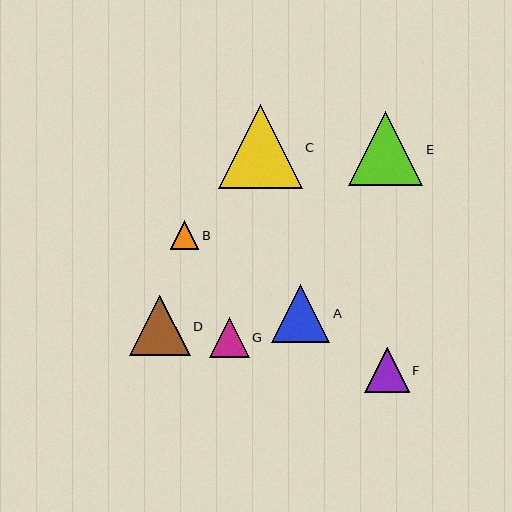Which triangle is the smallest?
Triangle B is the smallest with a size of approximately 29 pixels.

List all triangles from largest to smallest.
From largest to smallest: C, E, D, A, F, G, B.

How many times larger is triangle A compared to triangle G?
Triangle A is approximately 1.5 times the size of triangle G.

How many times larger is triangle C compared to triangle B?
Triangle C is approximately 2.9 times the size of triangle B.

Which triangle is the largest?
Triangle C is the largest with a size of approximately 84 pixels.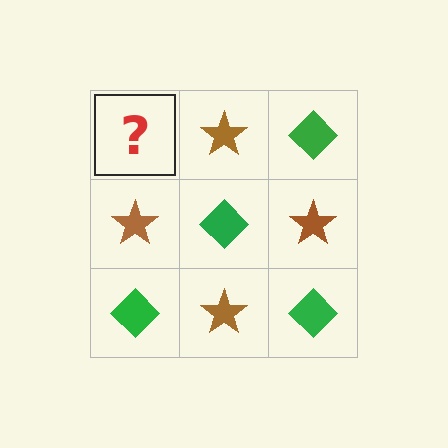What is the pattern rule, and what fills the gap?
The rule is that it alternates green diamond and brown star in a checkerboard pattern. The gap should be filled with a green diamond.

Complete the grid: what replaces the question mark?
The question mark should be replaced with a green diamond.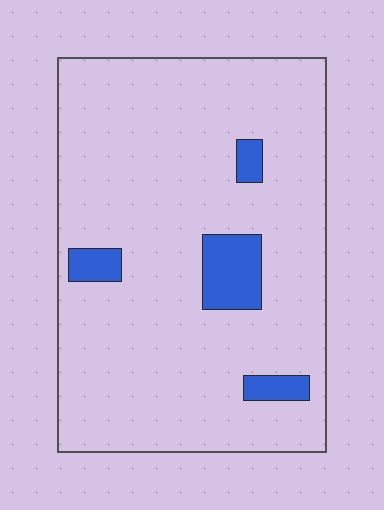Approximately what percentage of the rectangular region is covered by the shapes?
Approximately 10%.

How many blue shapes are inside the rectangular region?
4.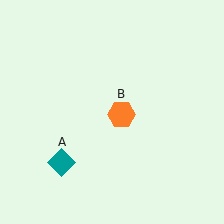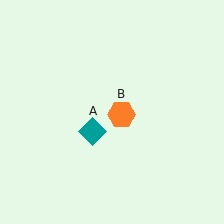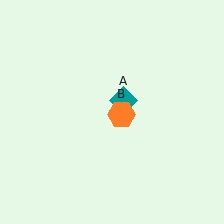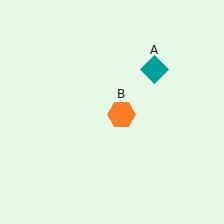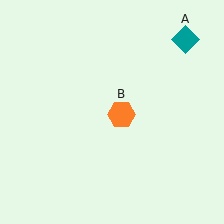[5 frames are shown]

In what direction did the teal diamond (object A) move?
The teal diamond (object A) moved up and to the right.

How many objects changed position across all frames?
1 object changed position: teal diamond (object A).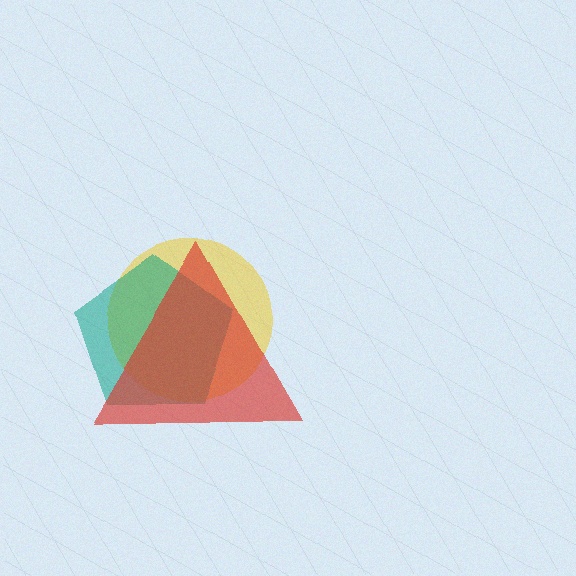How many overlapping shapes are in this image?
There are 3 overlapping shapes in the image.